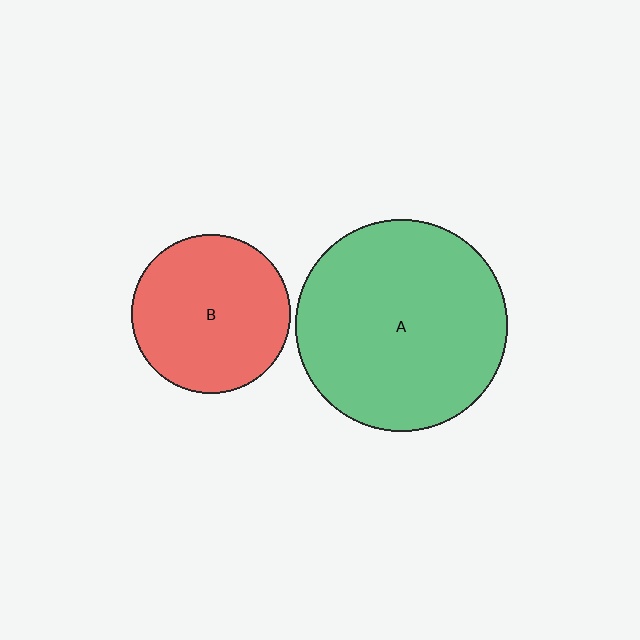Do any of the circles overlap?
No, none of the circles overlap.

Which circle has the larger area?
Circle A (green).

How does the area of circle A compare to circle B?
Approximately 1.8 times.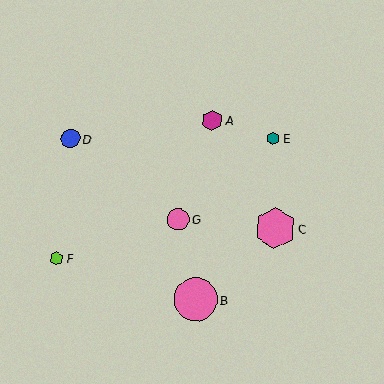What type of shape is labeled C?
Shape C is a pink hexagon.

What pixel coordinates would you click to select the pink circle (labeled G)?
Click at (178, 219) to select the pink circle G.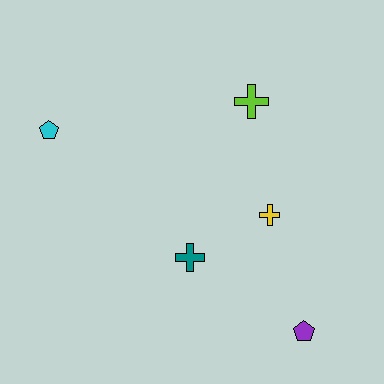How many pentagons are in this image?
There are 2 pentagons.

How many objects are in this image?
There are 5 objects.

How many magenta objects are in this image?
There are no magenta objects.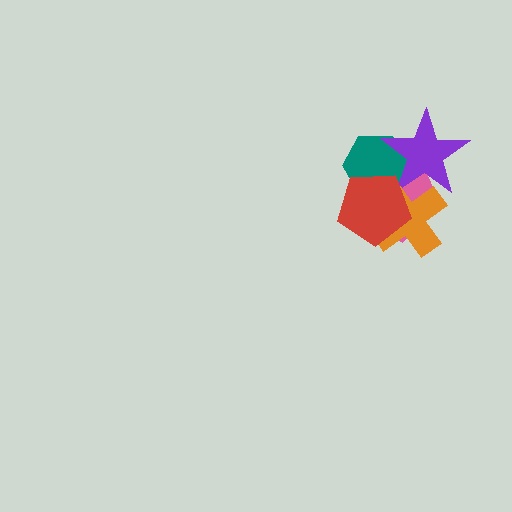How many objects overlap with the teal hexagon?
4 objects overlap with the teal hexagon.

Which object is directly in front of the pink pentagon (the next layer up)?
The teal hexagon is directly in front of the pink pentagon.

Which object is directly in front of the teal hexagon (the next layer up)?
The purple star is directly in front of the teal hexagon.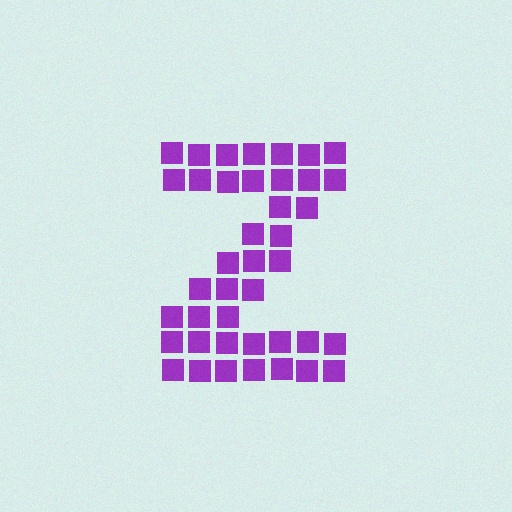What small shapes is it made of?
It is made of small squares.